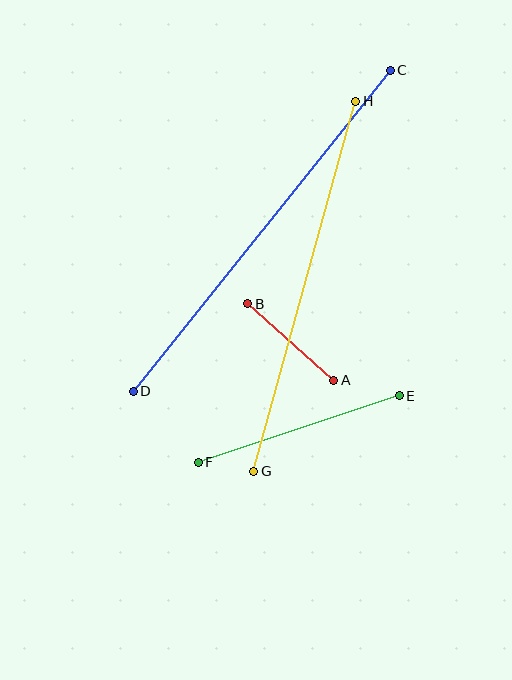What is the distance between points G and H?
The distance is approximately 384 pixels.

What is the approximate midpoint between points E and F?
The midpoint is at approximately (299, 429) pixels.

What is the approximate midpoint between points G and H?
The midpoint is at approximately (305, 286) pixels.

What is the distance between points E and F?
The distance is approximately 212 pixels.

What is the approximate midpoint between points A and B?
The midpoint is at approximately (291, 342) pixels.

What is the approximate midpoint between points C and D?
The midpoint is at approximately (262, 231) pixels.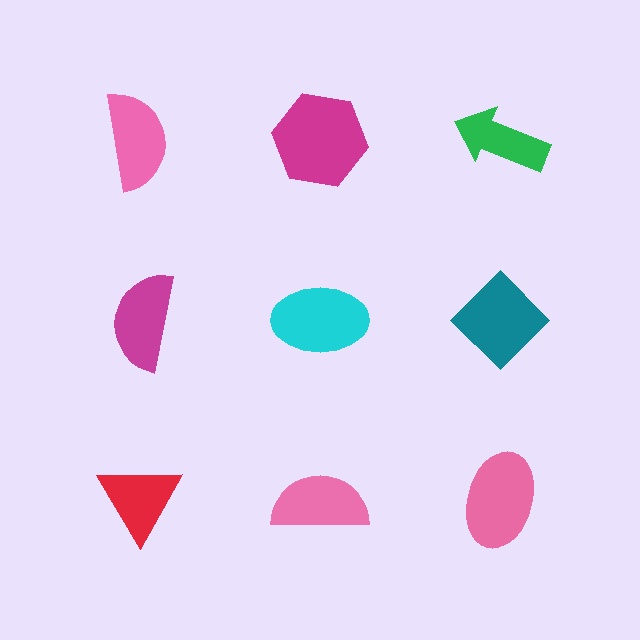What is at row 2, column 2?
A cyan ellipse.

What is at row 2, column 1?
A magenta semicircle.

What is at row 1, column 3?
A green arrow.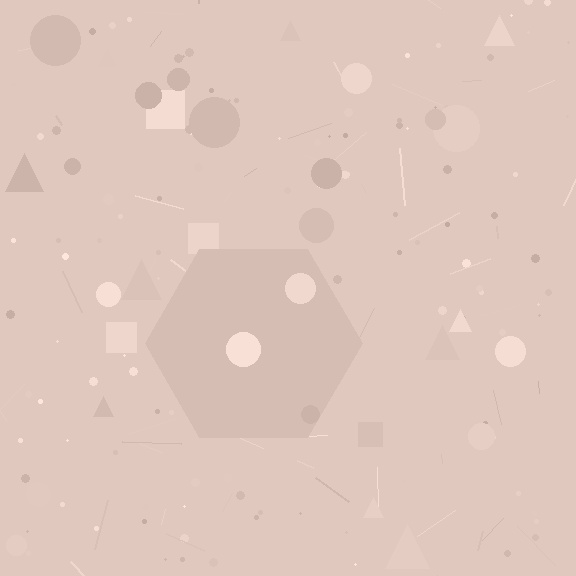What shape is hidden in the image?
A hexagon is hidden in the image.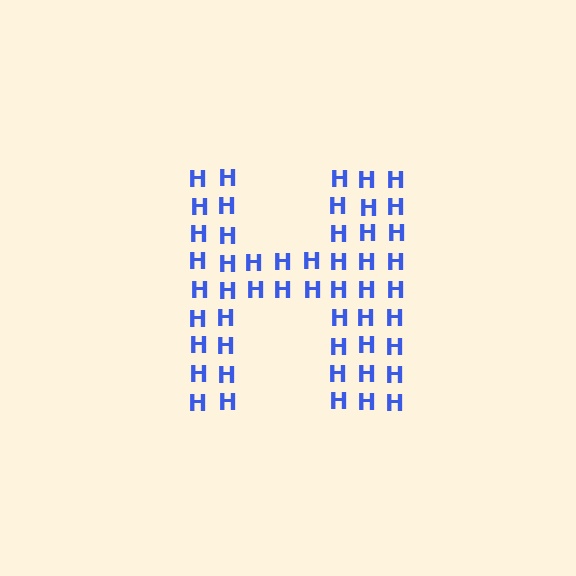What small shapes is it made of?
It is made of small letter H's.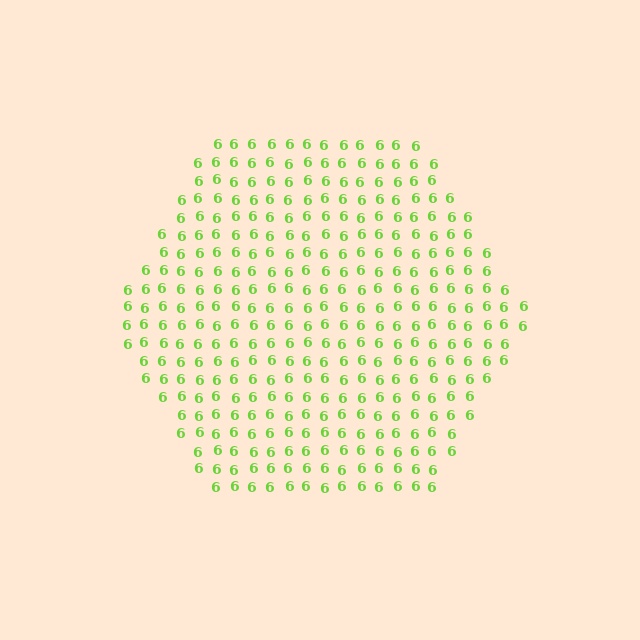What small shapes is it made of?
It is made of small digit 6's.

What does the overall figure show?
The overall figure shows a hexagon.